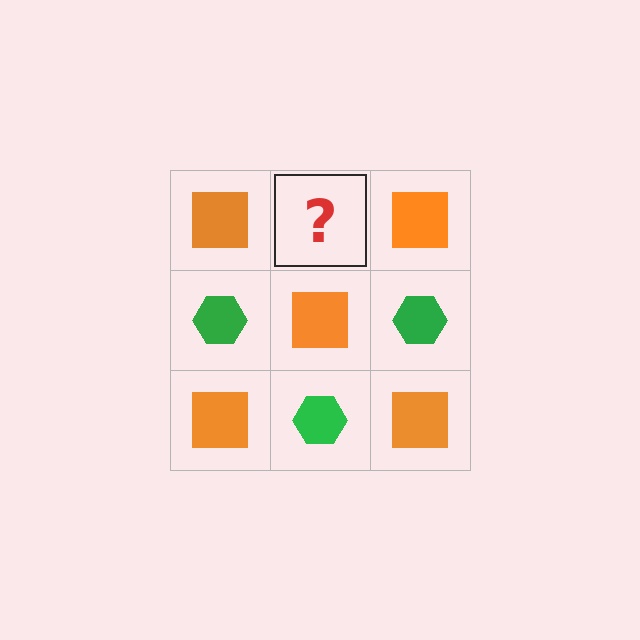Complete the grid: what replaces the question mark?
The question mark should be replaced with a green hexagon.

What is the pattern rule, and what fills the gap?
The rule is that it alternates orange square and green hexagon in a checkerboard pattern. The gap should be filled with a green hexagon.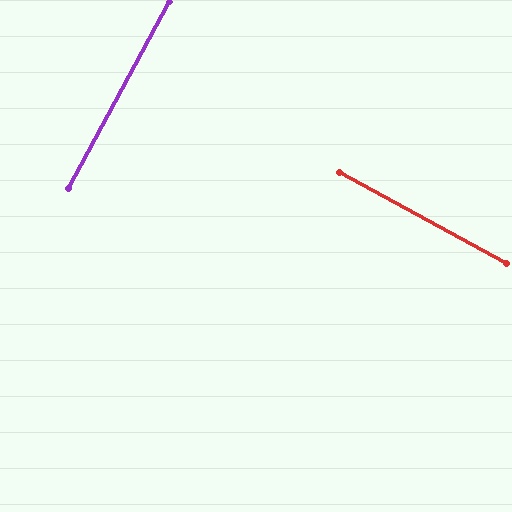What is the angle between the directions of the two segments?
Approximately 90 degrees.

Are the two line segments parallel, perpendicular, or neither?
Perpendicular — they meet at approximately 90°.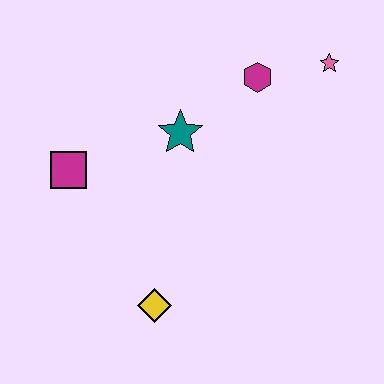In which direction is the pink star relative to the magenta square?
The pink star is to the right of the magenta square.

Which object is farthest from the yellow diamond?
The pink star is farthest from the yellow diamond.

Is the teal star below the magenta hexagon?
Yes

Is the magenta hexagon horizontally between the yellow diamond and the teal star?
No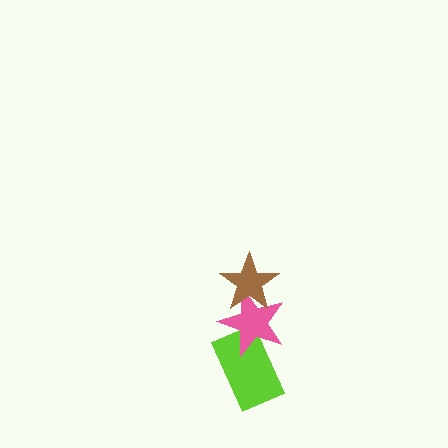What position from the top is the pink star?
The pink star is 2nd from the top.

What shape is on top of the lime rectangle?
The pink star is on top of the lime rectangle.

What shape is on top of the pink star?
The brown star is on top of the pink star.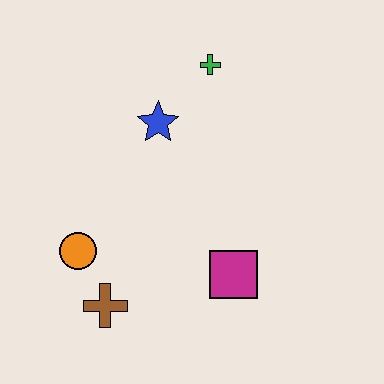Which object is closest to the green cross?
The blue star is closest to the green cross.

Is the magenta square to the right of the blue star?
Yes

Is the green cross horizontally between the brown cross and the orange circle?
No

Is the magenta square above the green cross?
No